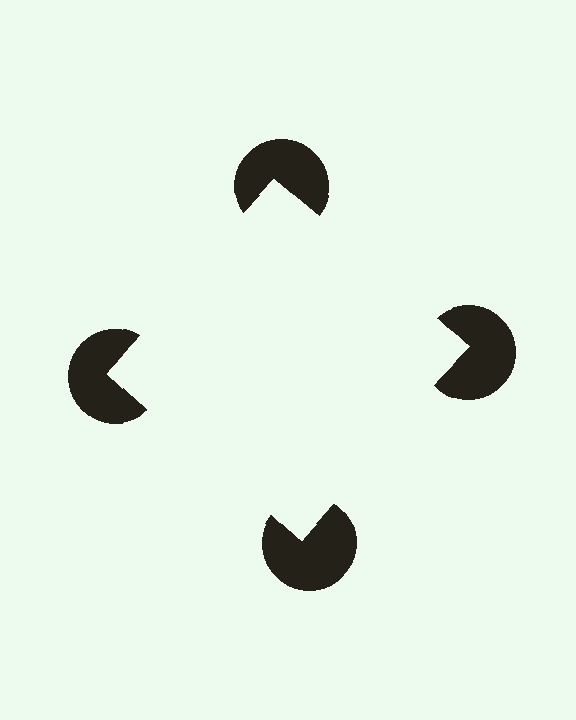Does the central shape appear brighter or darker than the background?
It typically appears slightly brighter than the background, even though no actual brightness change is drawn.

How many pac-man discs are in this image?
There are 4 — one at each vertex of the illusory square.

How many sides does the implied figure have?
4 sides.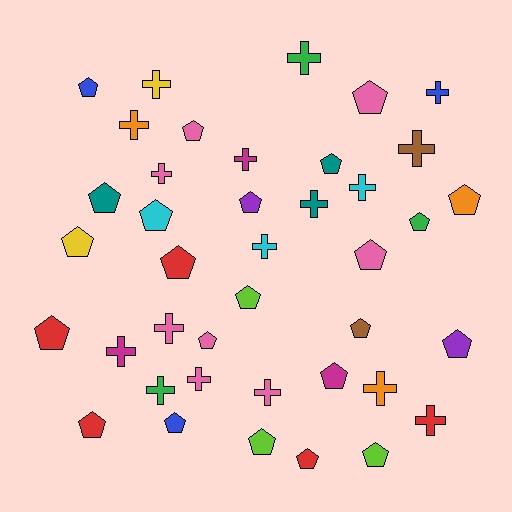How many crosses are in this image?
There are 17 crosses.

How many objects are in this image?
There are 40 objects.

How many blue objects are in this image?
There are 3 blue objects.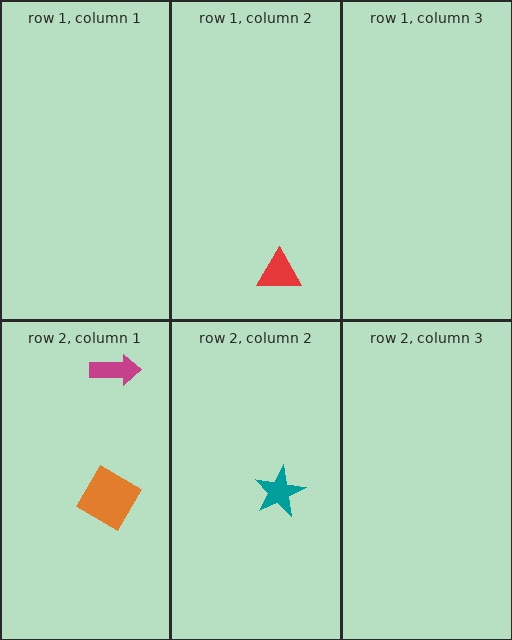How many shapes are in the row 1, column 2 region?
1.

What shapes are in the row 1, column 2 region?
The red triangle.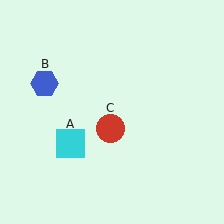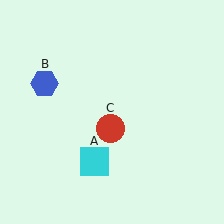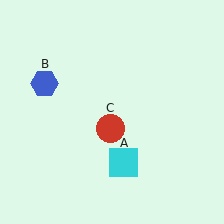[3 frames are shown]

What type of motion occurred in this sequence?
The cyan square (object A) rotated counterclockwise around the center of the scene.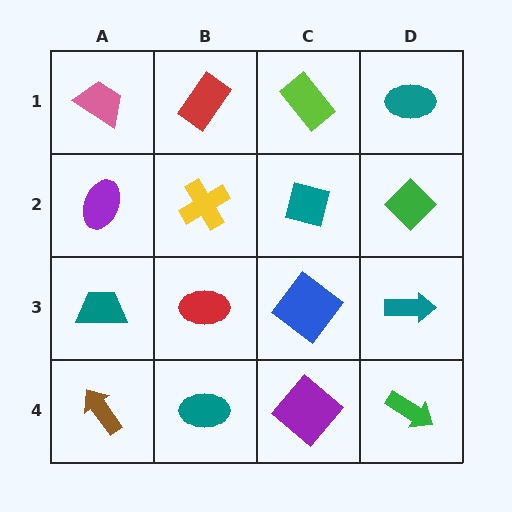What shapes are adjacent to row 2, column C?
A lime rectangle (row 1, column C), a blue diamond (row 3, column C), a yellow cross (row 2, column B), a green diamond (row 2, column D).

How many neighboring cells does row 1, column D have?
2.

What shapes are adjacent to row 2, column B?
A red rectangle (row 1, column B), a red ellipse (row 3, column B), a purple ellipse (row 2, column A), a teal diamond (row 2, column C).